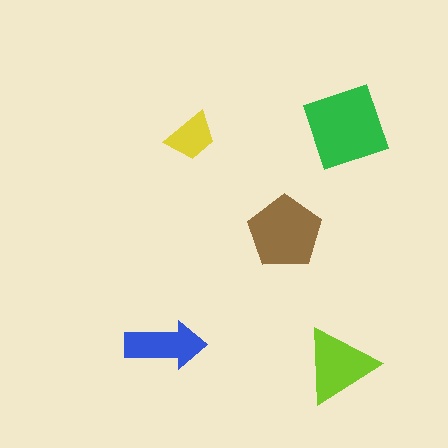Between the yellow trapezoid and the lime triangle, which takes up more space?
The lime triangle.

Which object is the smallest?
The yellow trapezoid.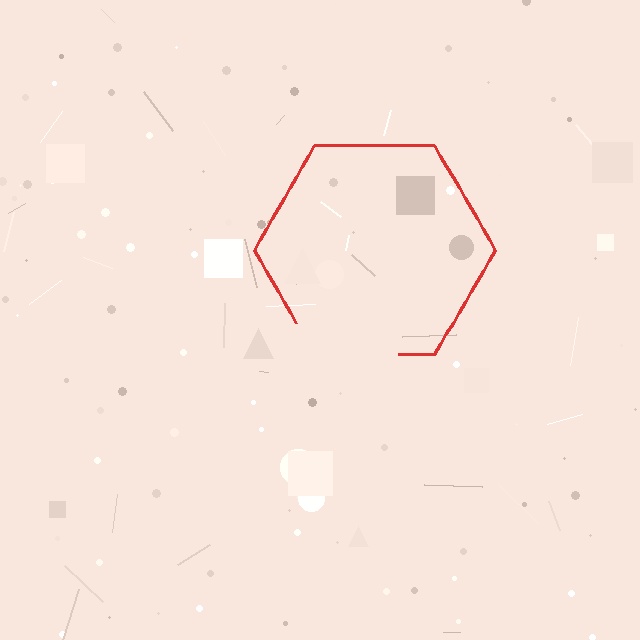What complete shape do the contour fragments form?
The contour fragments form a hexagon.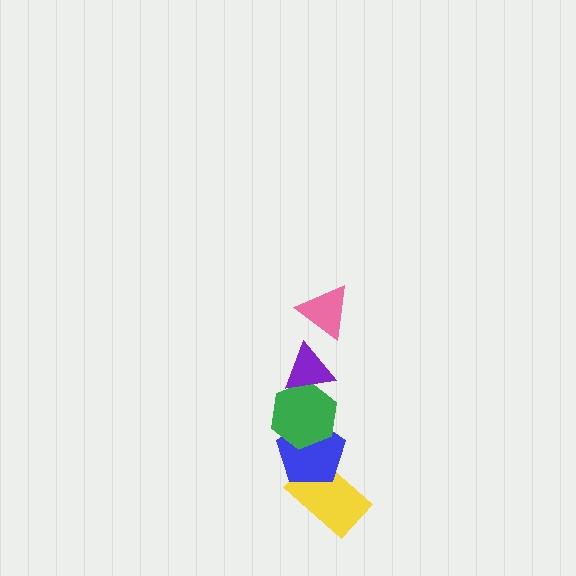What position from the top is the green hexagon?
The green hexagon is 3rd from the top.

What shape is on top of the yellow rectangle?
The blue pentagon is on top of the yellow rectangle.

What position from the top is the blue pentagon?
The blue pentagon is 4th from the top.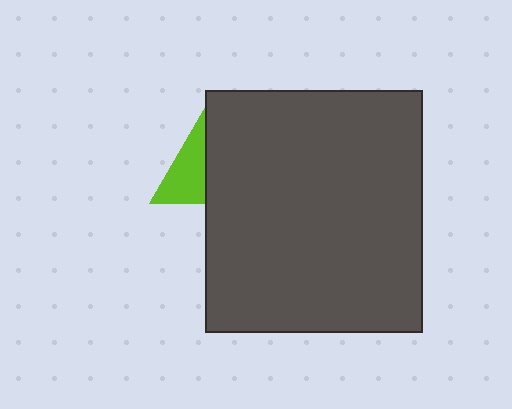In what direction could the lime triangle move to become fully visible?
The lime triangle could move left. That would shift it out from behind the dark gray rectangle entirely.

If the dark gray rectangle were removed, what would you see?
You would see the complete lime triangle.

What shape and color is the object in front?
The object in front is a dark gray rectangle.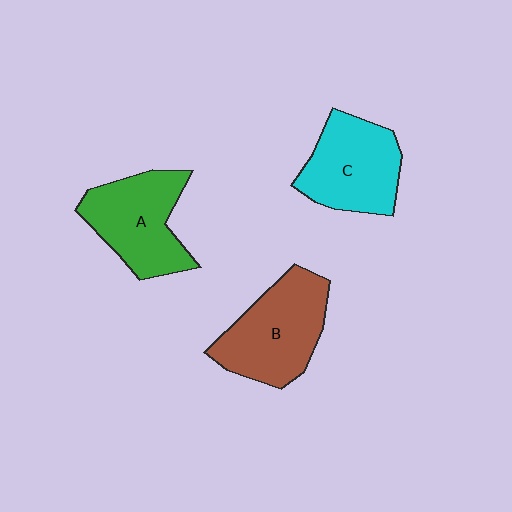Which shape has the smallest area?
Shape C (cyan).